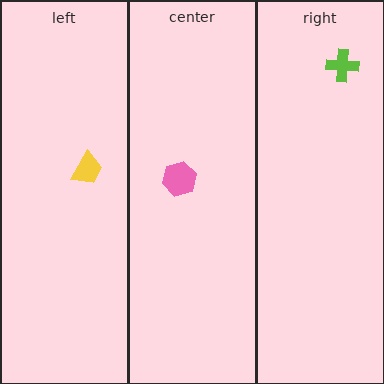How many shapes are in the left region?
1.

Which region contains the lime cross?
The right region.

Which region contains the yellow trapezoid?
The left region.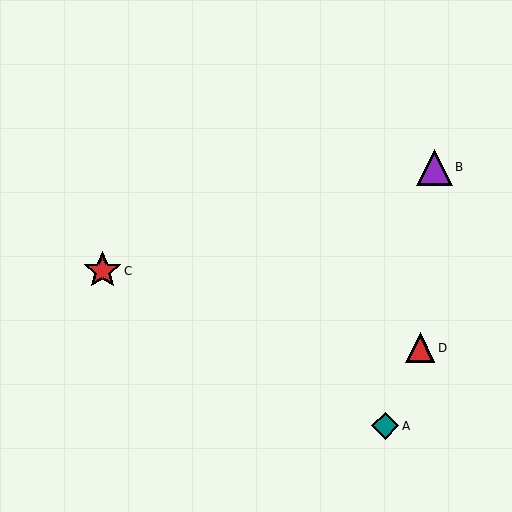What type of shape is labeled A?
Shape A is a teal diamond.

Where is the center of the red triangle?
The center of the red triangle is at (420, 348).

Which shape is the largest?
The red star (labeled C) is the largest.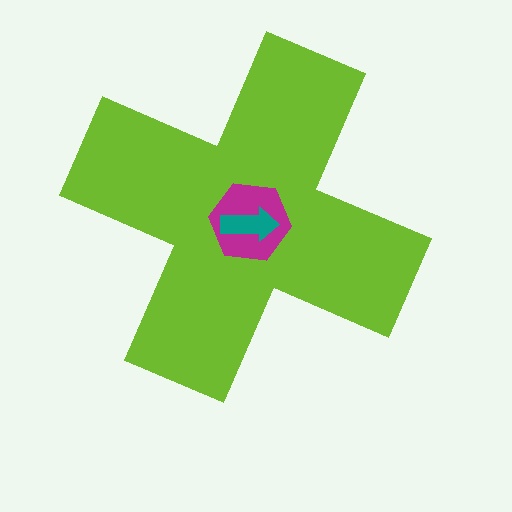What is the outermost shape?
The lime cross.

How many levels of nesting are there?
3.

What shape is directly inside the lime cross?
The magenta hexagon.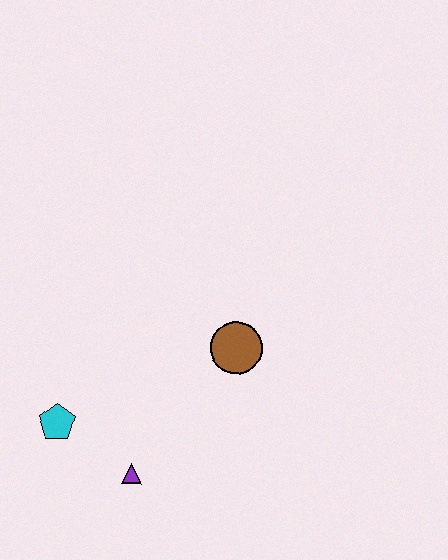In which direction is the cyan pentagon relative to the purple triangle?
The cyan pentagon is to the left of the purple triangle.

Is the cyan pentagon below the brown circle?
Yes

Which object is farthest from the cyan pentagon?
The brown circle is farthest from the cyan pentagon.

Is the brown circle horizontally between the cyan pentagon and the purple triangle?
No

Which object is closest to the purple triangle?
The cyan pentagon is closest to the purple triangle.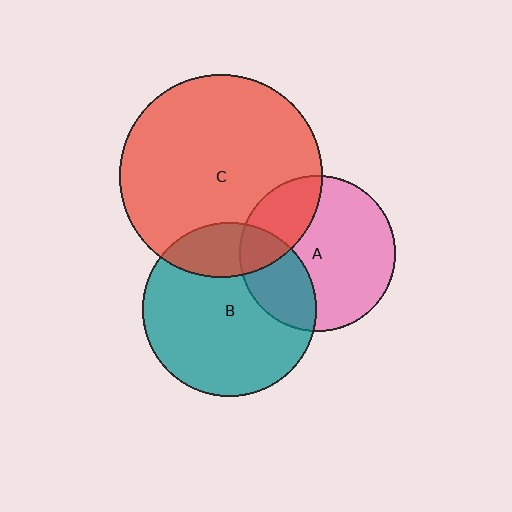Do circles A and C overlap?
Yes.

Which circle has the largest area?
Circle C (red).